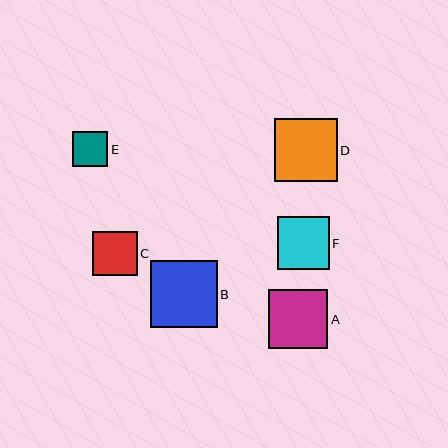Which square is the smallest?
Square E is the smallest with a size of approximately 35 pixels.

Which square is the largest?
Square B is the largest with a size of approximately 66 pixels.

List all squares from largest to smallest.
From largest to smallest: B, D, A, F, C, E.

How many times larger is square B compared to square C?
Square B is approximately 1.5 times the size of square C.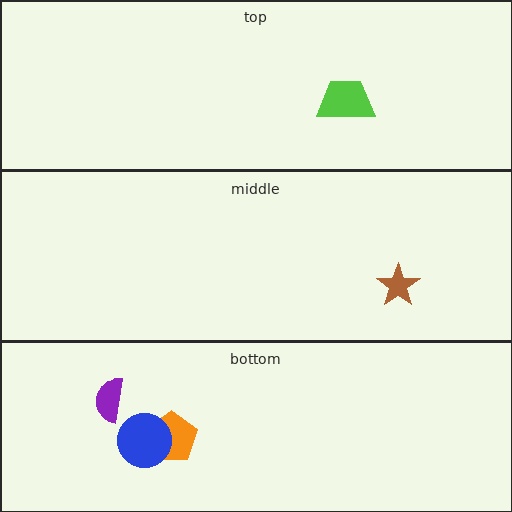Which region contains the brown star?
The middle region.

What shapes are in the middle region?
The brown star.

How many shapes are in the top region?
1.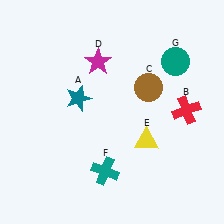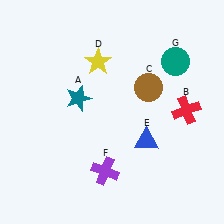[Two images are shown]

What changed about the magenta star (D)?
In Image 1, D is magenta. In Image 2, it changed to yellow.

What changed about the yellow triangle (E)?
In Image 1, E is yellow. In Image 2, it changed to blue.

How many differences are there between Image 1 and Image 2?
There are 3 differences between the two images.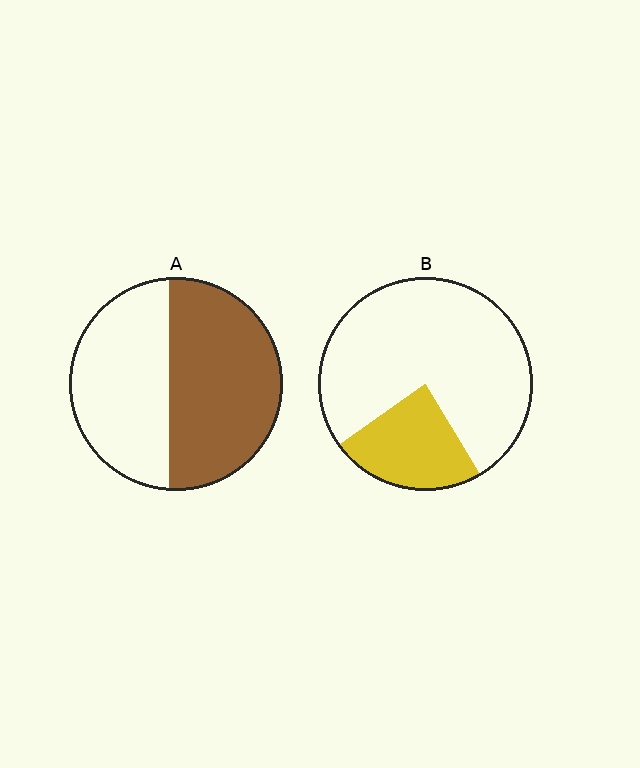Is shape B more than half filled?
No.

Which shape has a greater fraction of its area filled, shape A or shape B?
Shape A.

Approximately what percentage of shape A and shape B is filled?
A is approximately 55% and B is approximately 25%.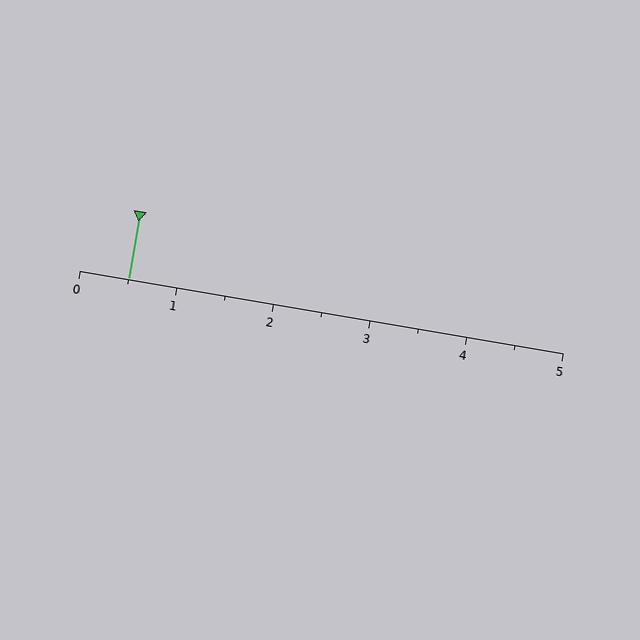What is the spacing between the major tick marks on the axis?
The major ticks are spaced 1 apart.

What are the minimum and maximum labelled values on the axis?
The axis runs from 0 to 5.